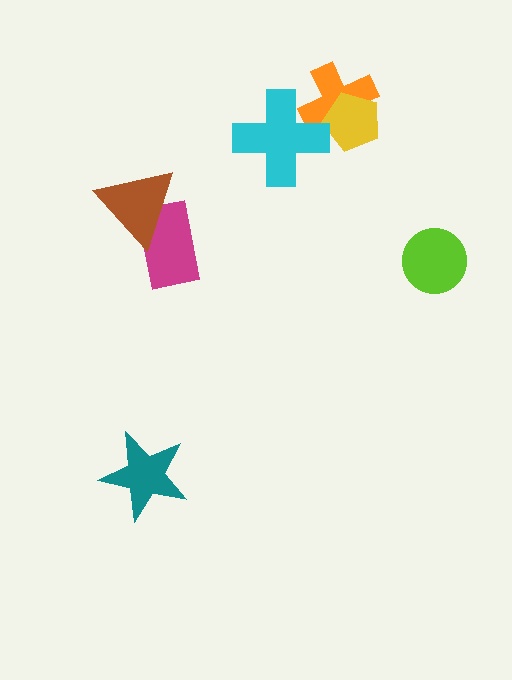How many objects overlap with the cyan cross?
1 object overlaps with the cyan cross.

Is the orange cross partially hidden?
Yes, it is partially covered by another shape.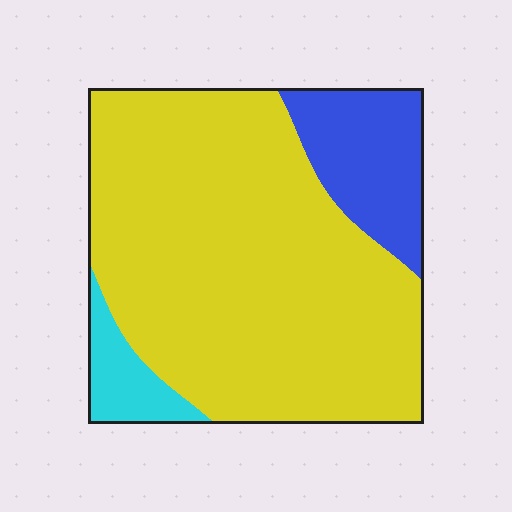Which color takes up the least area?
Cyan, at roughly 5%.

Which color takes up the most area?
Yellow, at roughly 75%.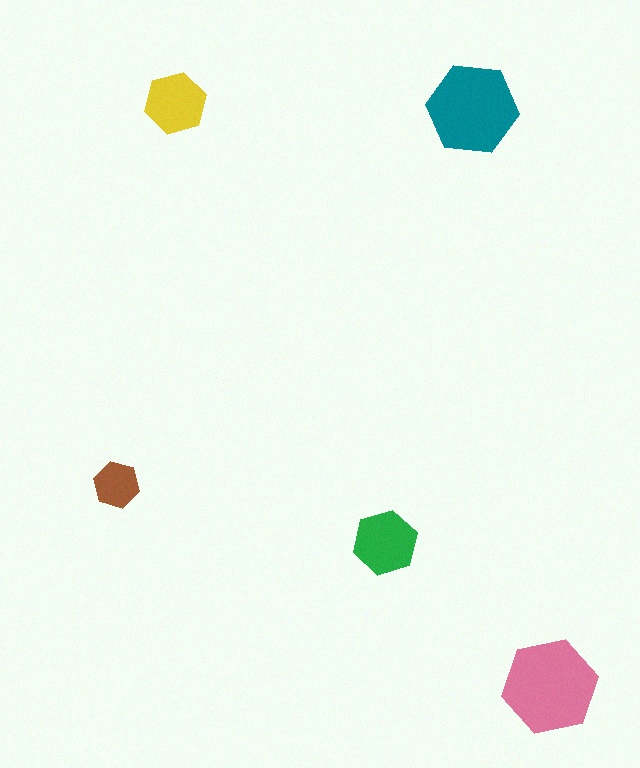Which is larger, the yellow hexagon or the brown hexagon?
The yellow one.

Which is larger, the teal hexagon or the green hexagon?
The teal one.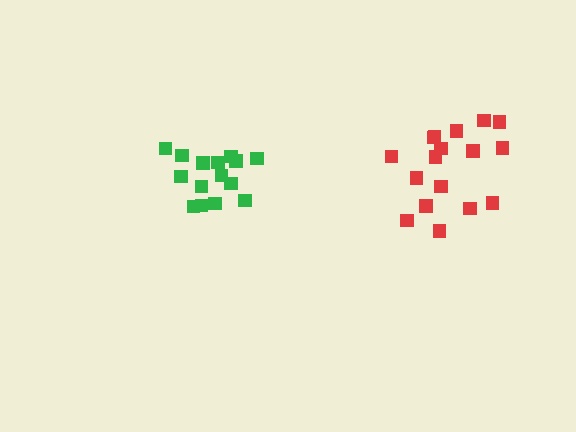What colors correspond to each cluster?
The clusters are colored: green, red.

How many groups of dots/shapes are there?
There are 2 groups.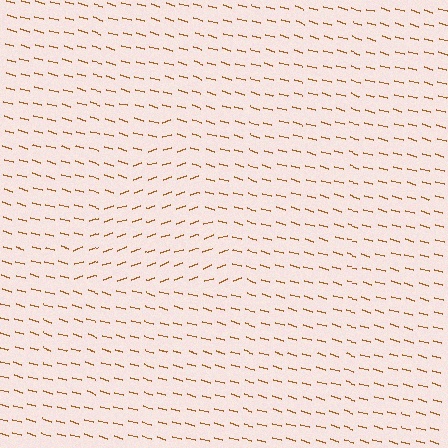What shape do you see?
I see a triangle.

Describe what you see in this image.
The image is filled with small brown line segments. A triangle region in the image has lines oriented differently from the surrounding lines, creating a visible texture boundary.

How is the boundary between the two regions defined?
The boundary is defined purely by a change in line orientation (approximately 34 degrees difference). All lines are the same color and thickness.